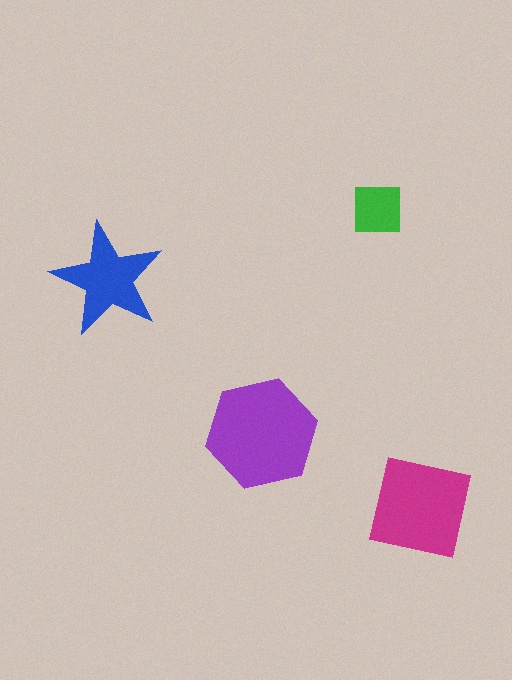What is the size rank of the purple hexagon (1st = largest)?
1st.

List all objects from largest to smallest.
The purple hexagon, the magenta square, the blue star, the green square.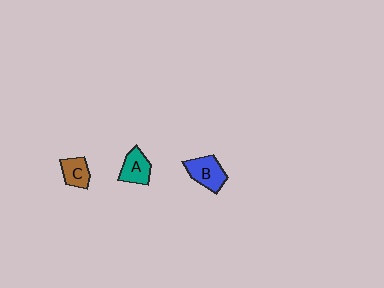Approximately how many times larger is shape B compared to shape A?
Approximately 1.2 times.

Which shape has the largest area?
Shape B (blue).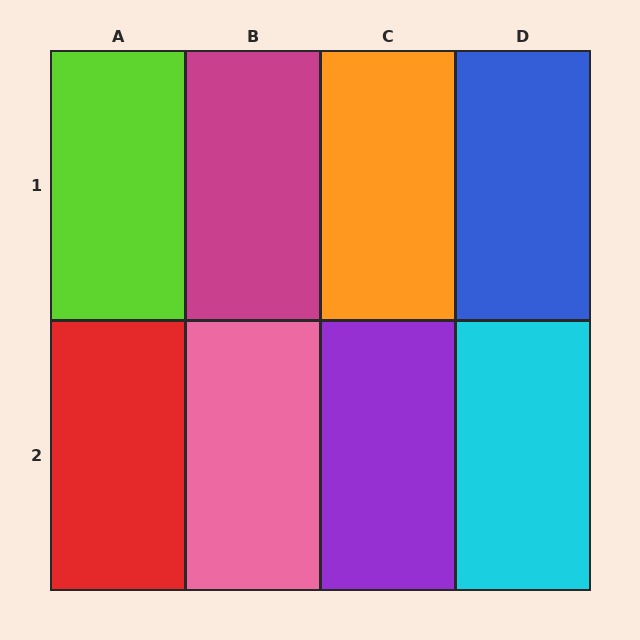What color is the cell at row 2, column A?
Red.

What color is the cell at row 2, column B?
Pink.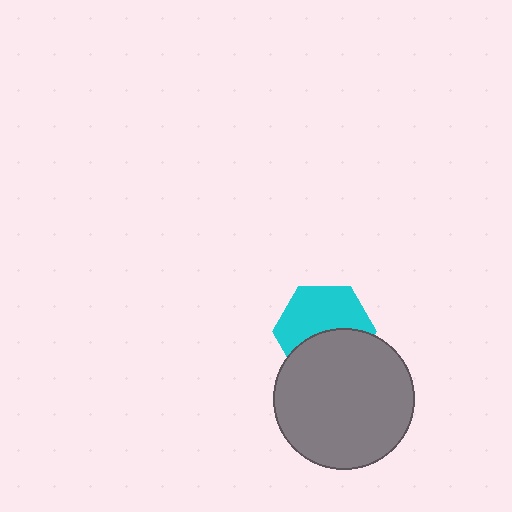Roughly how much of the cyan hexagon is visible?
About half of it is visible (roughly 56%).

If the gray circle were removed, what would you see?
You would see the complete cyan hexagon.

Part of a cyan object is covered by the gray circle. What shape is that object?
It is a hexagon.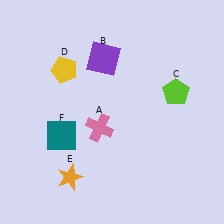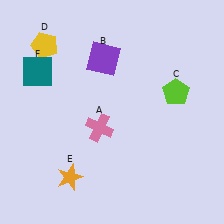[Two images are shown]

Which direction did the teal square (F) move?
The teal square (F) moved up.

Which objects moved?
The objects that moved are: the yellow pentagon (D), the teal square (F).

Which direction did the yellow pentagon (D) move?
The yellow pentagon (D) moved up.